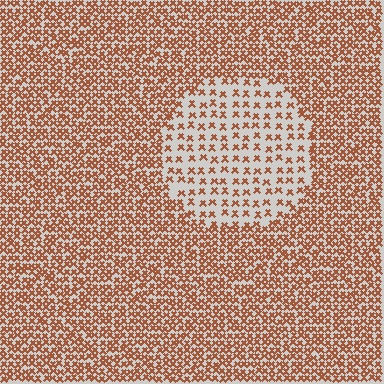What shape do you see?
I see a circle.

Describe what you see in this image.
The image contains small brown elements arranged at two different densities. A circle-shaped region is visible where the elements are less densely packed than the surrounding area.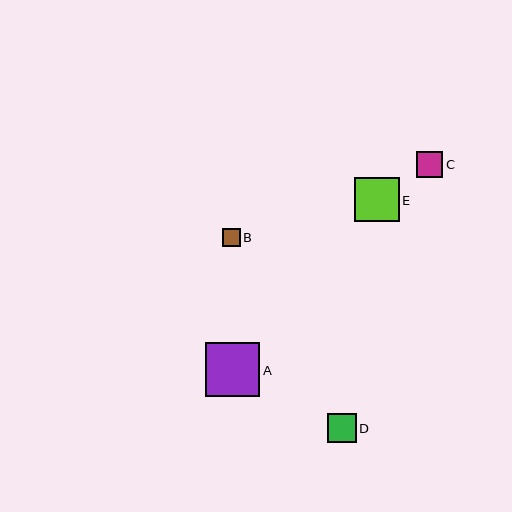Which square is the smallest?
Square B is the smallest with a size of approximately 18 pixels.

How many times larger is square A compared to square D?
Square A is approximately 1.9 times the size of square D.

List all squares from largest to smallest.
From largest to smallest: A, E, D, C, B.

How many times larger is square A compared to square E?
Square A is approximately 1.2 times the size of square E.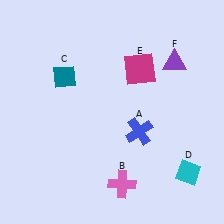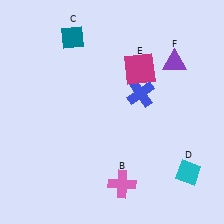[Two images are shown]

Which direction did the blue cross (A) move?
The blue cross (A) moved up.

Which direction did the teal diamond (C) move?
The teal diamond (C) moved up.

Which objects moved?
The objects that moved are: the blue cross (A), the teal diamond (C).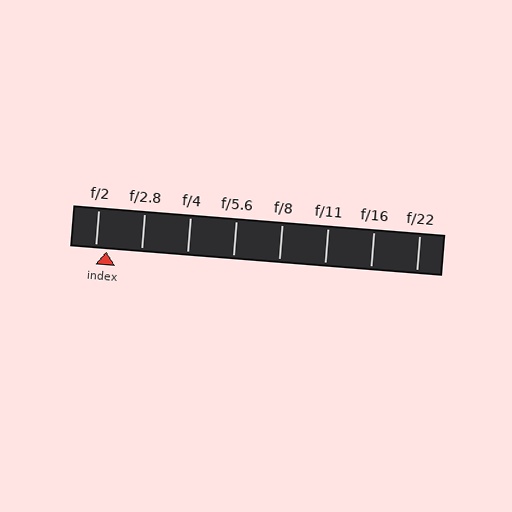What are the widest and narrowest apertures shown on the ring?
The widest aperture shown is f/2 and the narrowest is f/22.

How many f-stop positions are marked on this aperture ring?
There are 8 f-stop positions marked.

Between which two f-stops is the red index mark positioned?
The index mark is between f/2 and f/2.8.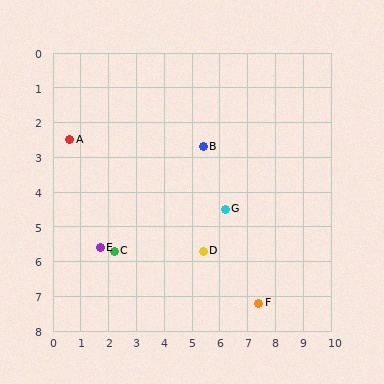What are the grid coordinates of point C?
Point C is at approximately (2.2, 5.7).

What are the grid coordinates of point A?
Point A is at approximately (0.6, 2.5).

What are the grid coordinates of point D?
Point D is at approximately (5.4, 5.7).